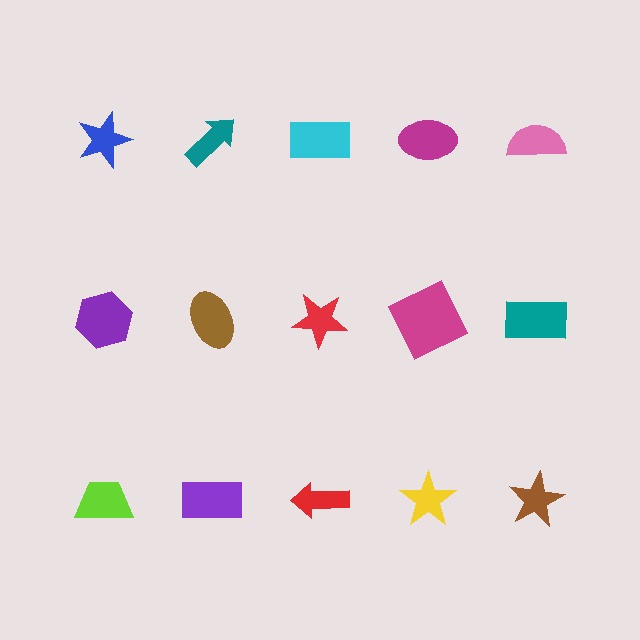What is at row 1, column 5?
A pink semicircle.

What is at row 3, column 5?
A brown star.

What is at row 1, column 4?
A magenta ellipse.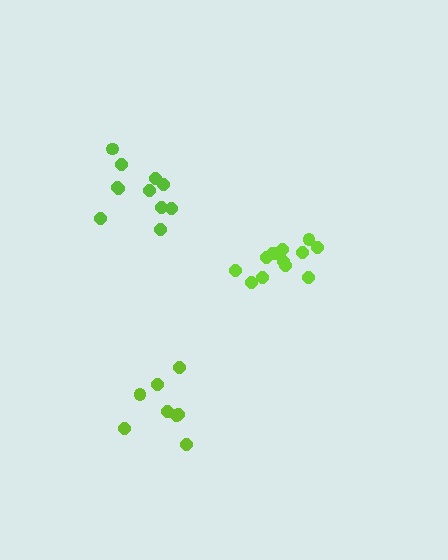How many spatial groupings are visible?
There are 3 spatial groupings.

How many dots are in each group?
Group 1: 11 dots, Group 2: 8 dots, Group 3: 13 dots (32 total).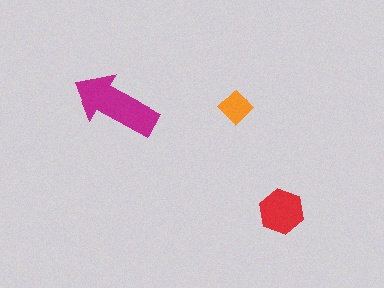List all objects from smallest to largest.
The orange diamond, the red hexagon, the magenta arrow.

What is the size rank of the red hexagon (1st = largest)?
2nd.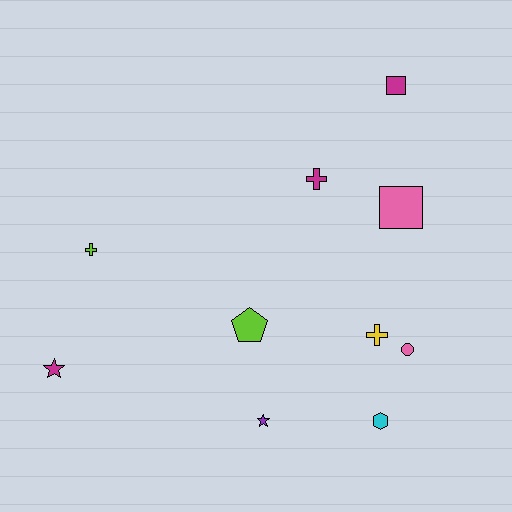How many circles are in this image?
There is 1 circle.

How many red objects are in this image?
There are no red objects.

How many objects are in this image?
There are 10 objects.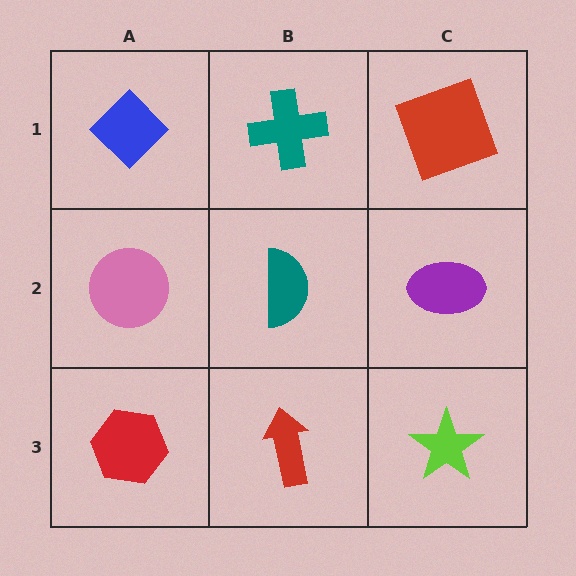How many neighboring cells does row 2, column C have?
3.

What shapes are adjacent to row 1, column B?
A teal semicircle (row 2, column B), a blue diamond (row 1, column A), a red square (row 1, column C).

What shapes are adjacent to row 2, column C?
A red square (row 1, column C), a lime star (row 3, column C), a teal semicircle (row 2, column B).